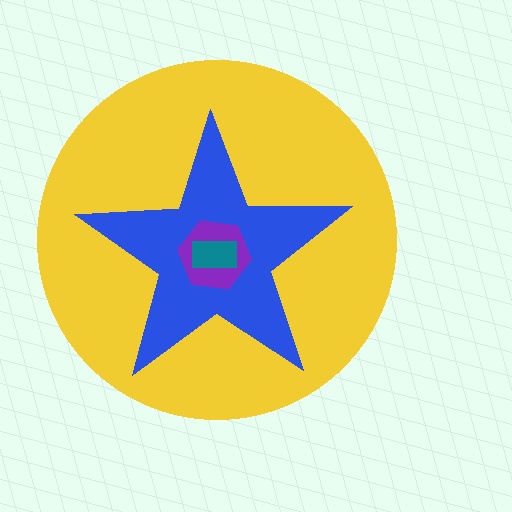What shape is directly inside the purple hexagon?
The teal rectangle.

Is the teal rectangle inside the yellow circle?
Yes.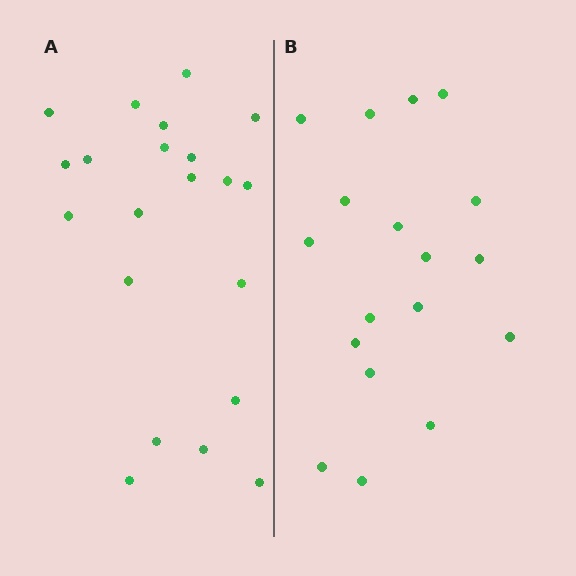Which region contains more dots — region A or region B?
Region A (the left region) has more dots.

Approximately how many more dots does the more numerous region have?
Region A has just a few more — roughly 2 or 3 more dots than region B.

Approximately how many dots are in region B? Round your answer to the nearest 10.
About 20 dots. (The exact count is 18, which rounds to 20.)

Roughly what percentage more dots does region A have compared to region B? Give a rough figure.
About 15% more.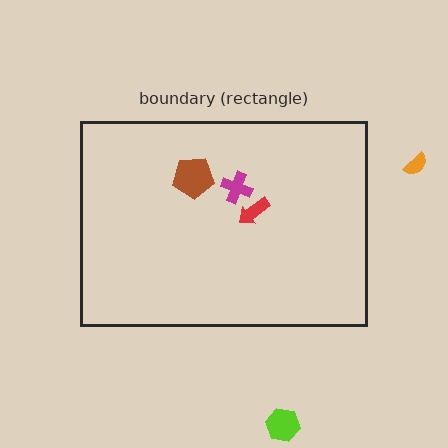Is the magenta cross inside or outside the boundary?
Inside.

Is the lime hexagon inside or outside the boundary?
Outside.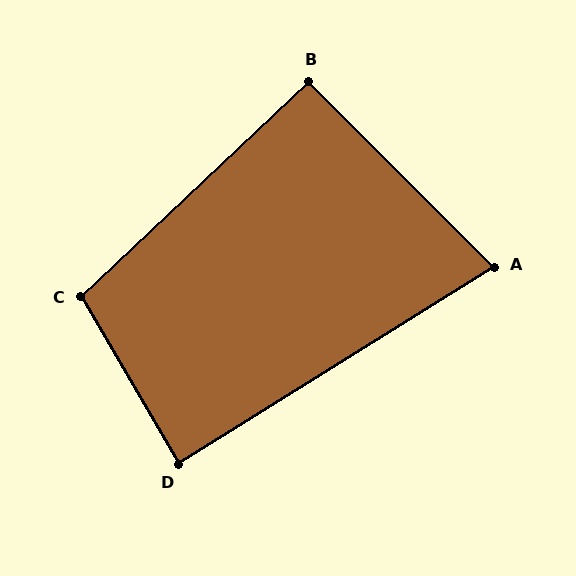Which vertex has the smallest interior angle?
A, at approximately 77 degrees.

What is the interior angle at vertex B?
Approximately 92 degrees (approximately right).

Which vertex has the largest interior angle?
C, at approximately 103 degrees.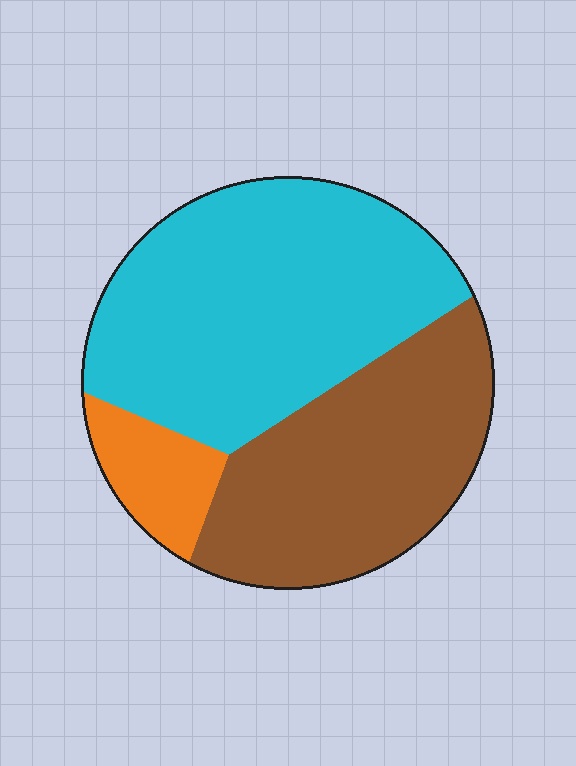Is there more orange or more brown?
Brown.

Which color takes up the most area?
Cyan, at roughly 50%.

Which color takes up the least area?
Orange, at roughly 10%.